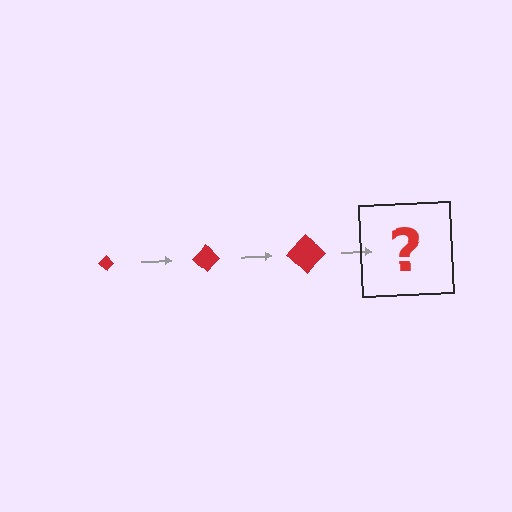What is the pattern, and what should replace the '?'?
The pattern is that the diamond gets progressively larger each step. The '?' should be a red diamond, larger than the previous one.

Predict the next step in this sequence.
The next step is a red diamond, larger than the previous one.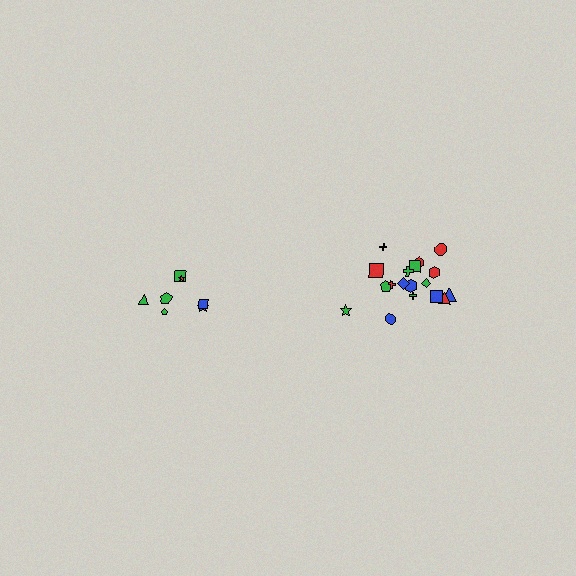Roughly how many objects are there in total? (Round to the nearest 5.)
Roughly 25 objects in total.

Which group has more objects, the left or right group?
The right group.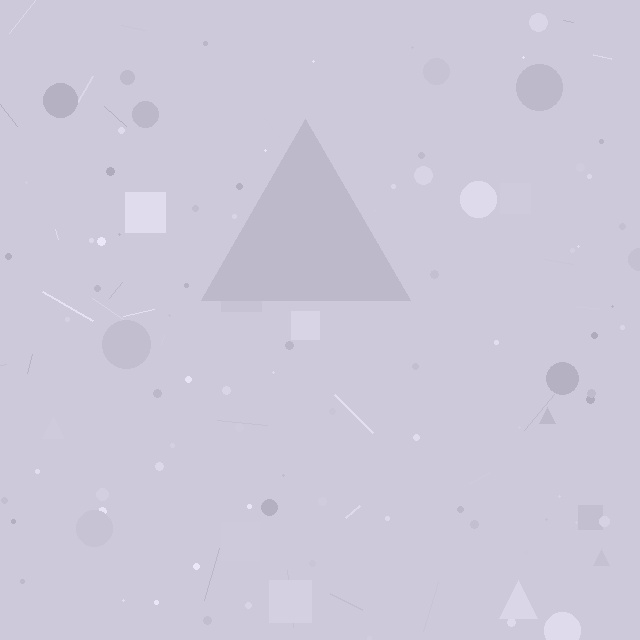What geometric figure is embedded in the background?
A triangle is embedded in the background.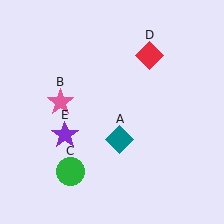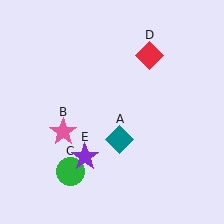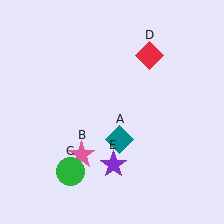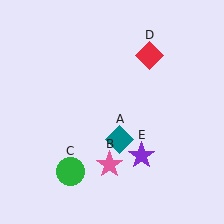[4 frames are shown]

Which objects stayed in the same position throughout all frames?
Teal diamond (object A) and green circle (object C) and red diamond (object D) remained stationary.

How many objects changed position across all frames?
2 objects changed position: pink star (object B), purple star (object E).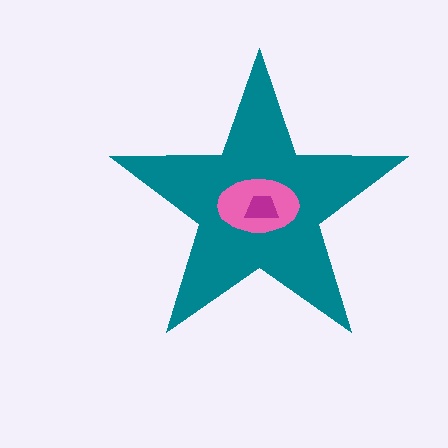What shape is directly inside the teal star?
The pink ellipse.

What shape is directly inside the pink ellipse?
The magenta trapezoid.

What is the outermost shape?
The teal star.